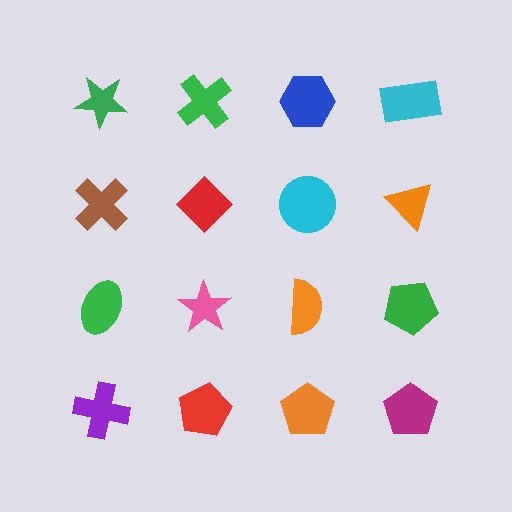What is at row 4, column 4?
A magenta pentagon.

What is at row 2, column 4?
An orange triangle.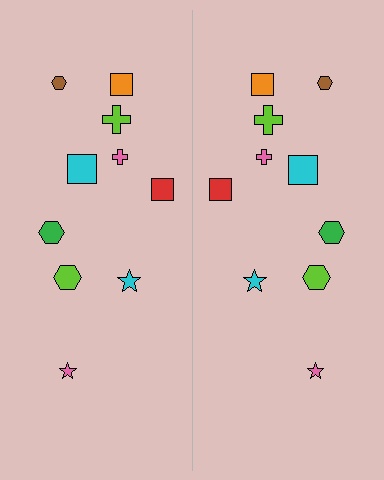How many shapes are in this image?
There are 20 shapes in this image.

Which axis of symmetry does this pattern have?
The pattern has a vertical axis of symmetry running through the center of the image.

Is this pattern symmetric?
Yes, this pattern has bilateral (reflection) symmetry.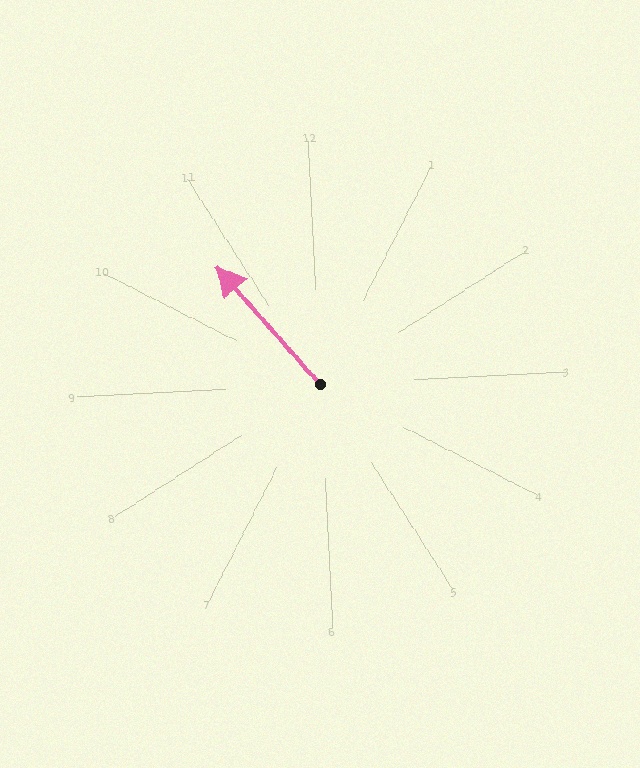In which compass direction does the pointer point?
Northwest.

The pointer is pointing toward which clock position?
Roughly 11 o'clock.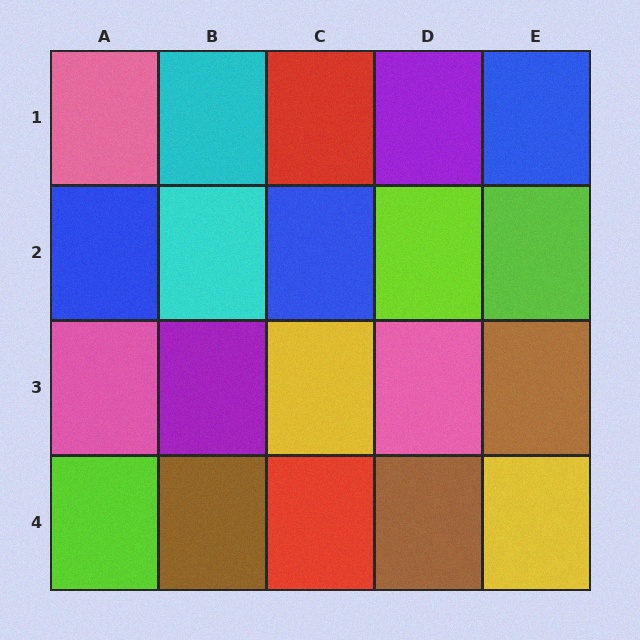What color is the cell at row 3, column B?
Purple.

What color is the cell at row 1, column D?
Purple.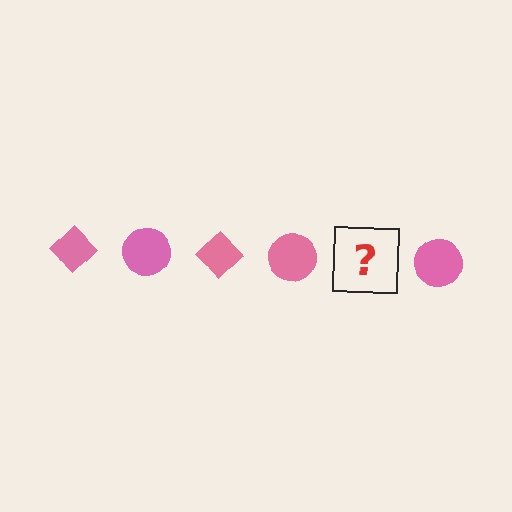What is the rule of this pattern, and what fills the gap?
The rule is that the pattern cycles through diamond, circle shapes in pink. The gap should be filled with a pink diamond.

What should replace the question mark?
The question mark should be replaced with a pink diamond.